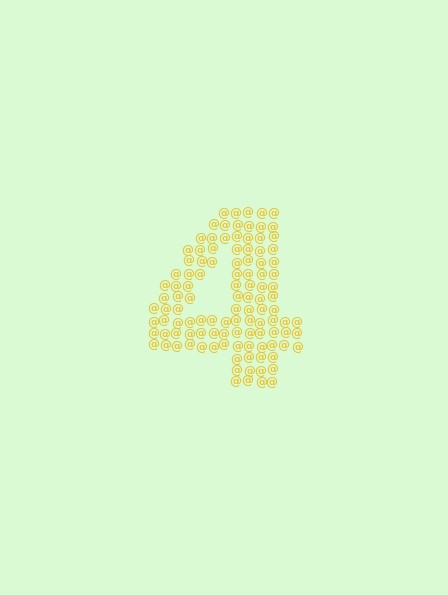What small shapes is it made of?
It is made of small at signs.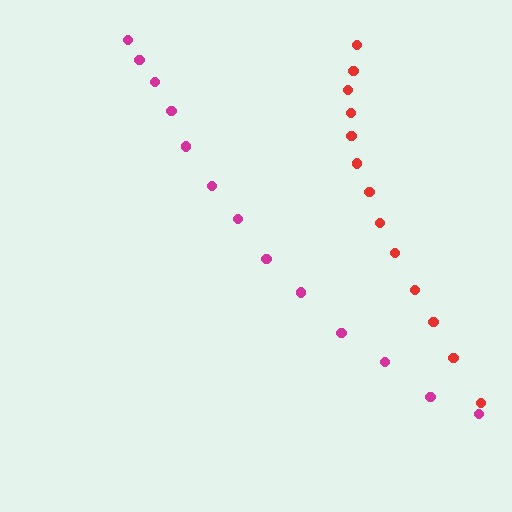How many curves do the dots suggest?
There are 2 distinct paths.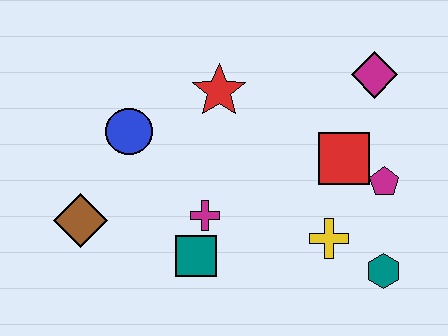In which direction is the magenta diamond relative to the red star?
The magenta diamond is to the right of the red star.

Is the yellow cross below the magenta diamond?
Yes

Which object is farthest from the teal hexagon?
The brown diamond is farthest from the teal hexagon.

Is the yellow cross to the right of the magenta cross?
Yes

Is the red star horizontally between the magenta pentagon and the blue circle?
Yes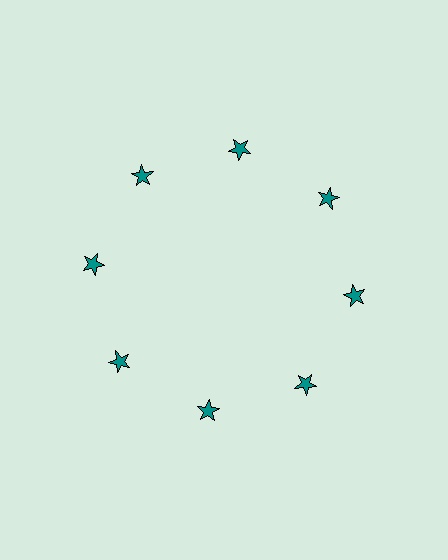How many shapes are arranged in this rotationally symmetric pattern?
There are 8 shapes, arranged in 8 groups of 1.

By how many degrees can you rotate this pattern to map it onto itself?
The pattern maps onto itself every 45 degrees of rotation.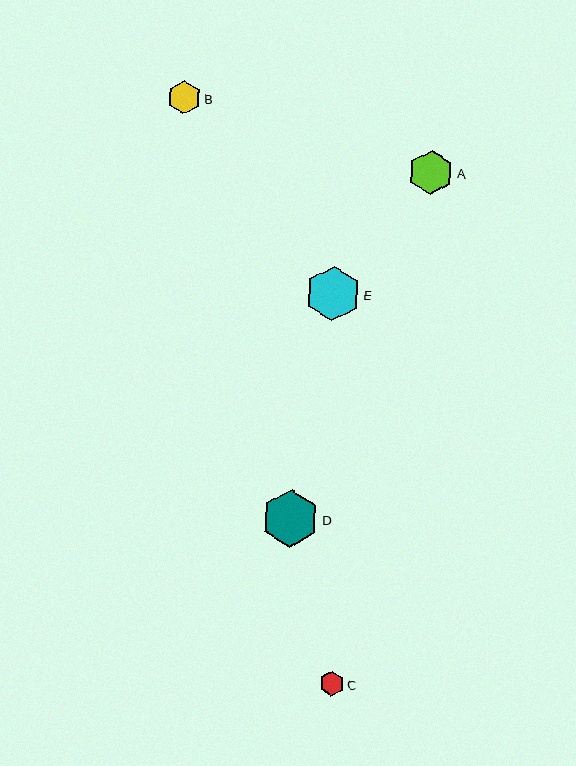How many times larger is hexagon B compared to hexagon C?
Hexagon B is approximately 1.4 times the size of hexagon C.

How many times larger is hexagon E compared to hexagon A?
Hexagon E is approximately 1.2 times the size of hexagon A.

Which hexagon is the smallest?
Hexagon C is the smallest with a size of approximately 25 pixels.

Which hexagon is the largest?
Hexagon D is the largest with a size of approximately 58 pixels.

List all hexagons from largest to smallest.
From largest to smallest: D, E, A, B, C.